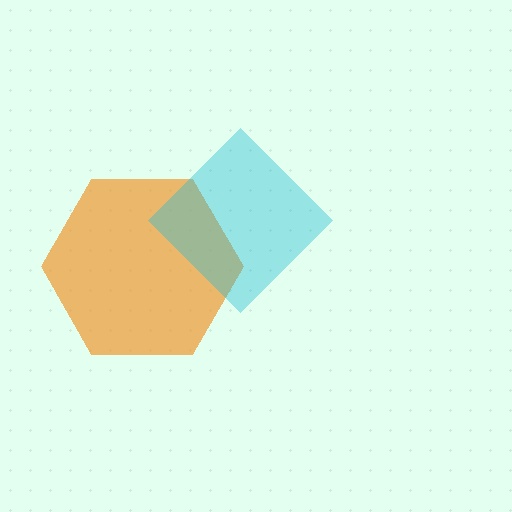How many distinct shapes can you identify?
There are 2 distinct shapes: an orange hexagon, a cyan diamond.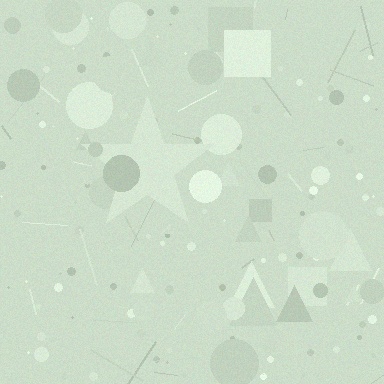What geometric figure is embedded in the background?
A star is embedded in the background.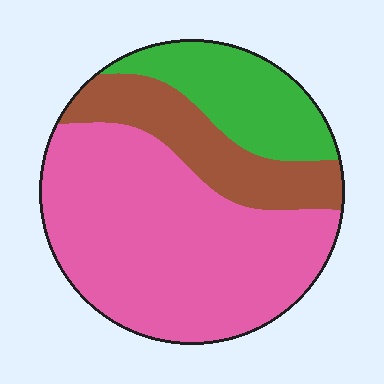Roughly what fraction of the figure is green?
Green covers 20% of the figure.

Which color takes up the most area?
Pink, at roughly 60%.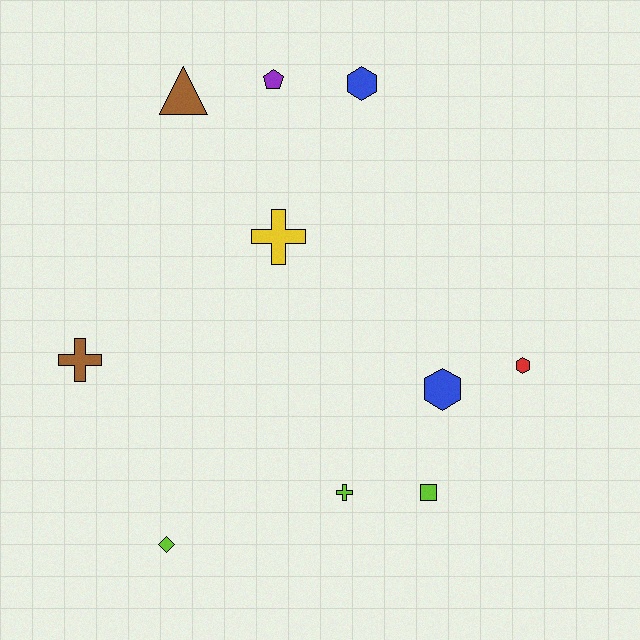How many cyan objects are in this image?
There are no cyan objects.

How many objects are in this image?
There are 10 objects.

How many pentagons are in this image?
There is 1 pentagon.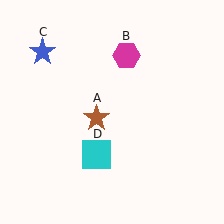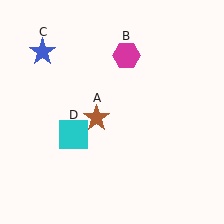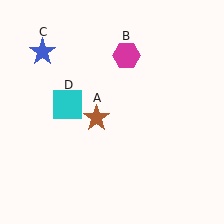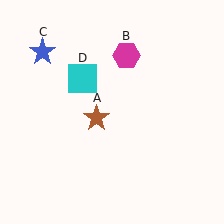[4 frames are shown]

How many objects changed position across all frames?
1 object changed position: cyan square (object D).